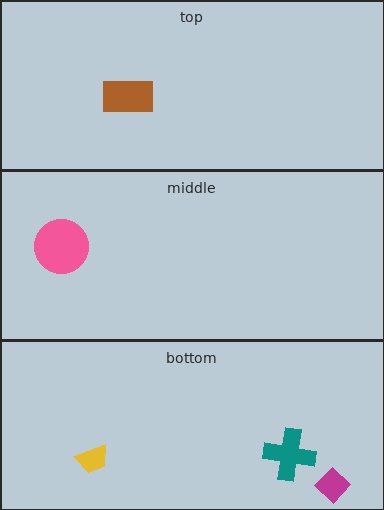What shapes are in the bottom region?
The teal cross, the yellow trapezoid, the magenta diamond.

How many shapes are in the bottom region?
3.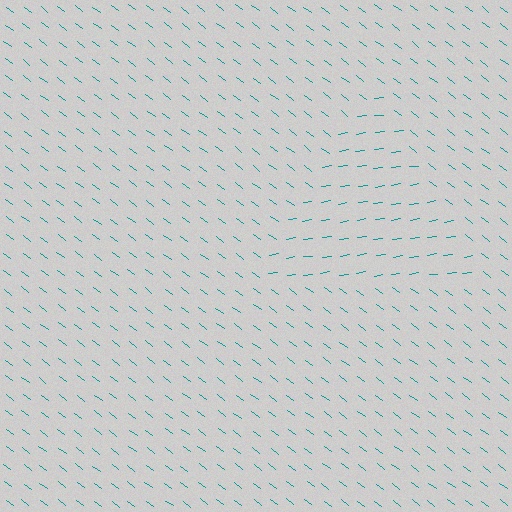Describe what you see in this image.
The image is filled with small teal line segments. A triangle region in the image has lines oriented differently from the surrounding lines, creating a visible texture boundary.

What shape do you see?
I see a triangle.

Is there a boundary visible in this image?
Yes, there is a texture boundary formed by a change in line orientation.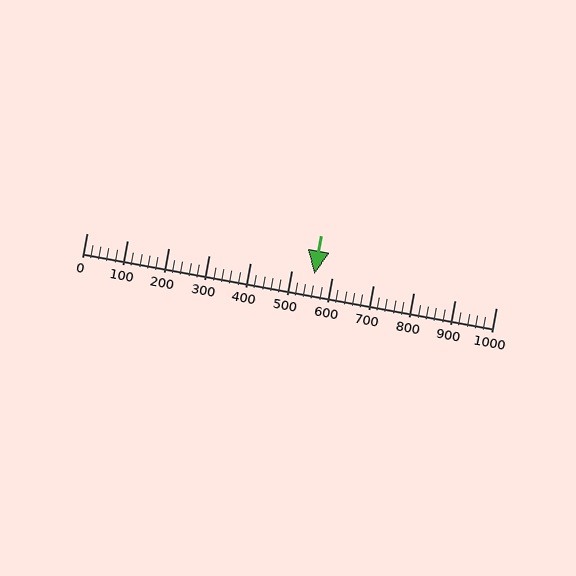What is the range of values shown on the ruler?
The ruler shows values from 0 to 1000.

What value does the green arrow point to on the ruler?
The green arrow points to approximately 557.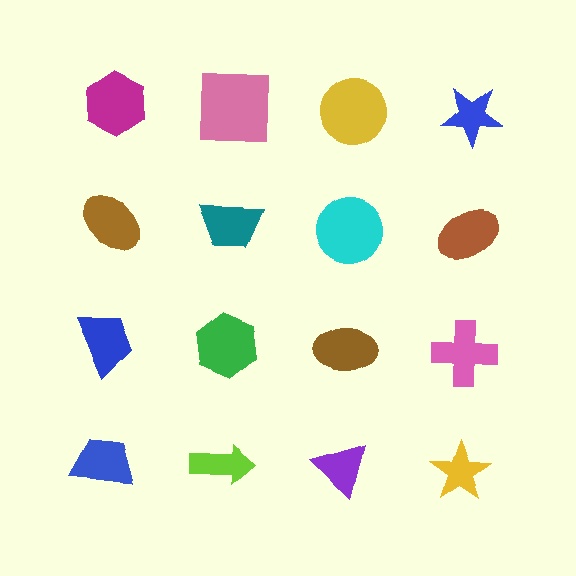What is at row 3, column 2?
A green hexagon.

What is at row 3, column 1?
A blue trapezoid.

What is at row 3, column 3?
A brown ellipse.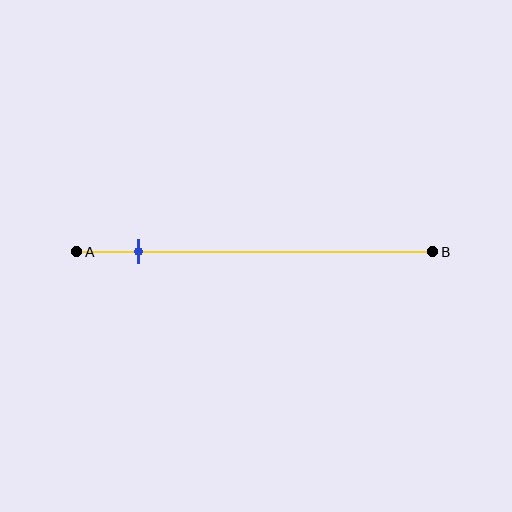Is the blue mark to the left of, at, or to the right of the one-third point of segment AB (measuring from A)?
The blue mark is to the left of the one-third point of segment AB.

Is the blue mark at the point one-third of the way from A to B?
No, the mark is at about 15% from A, not at the 33% one-third point.